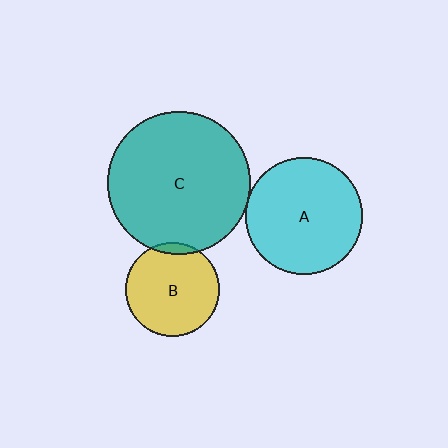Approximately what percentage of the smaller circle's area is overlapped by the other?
Approximately 5%.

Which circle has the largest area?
Circle C (teal).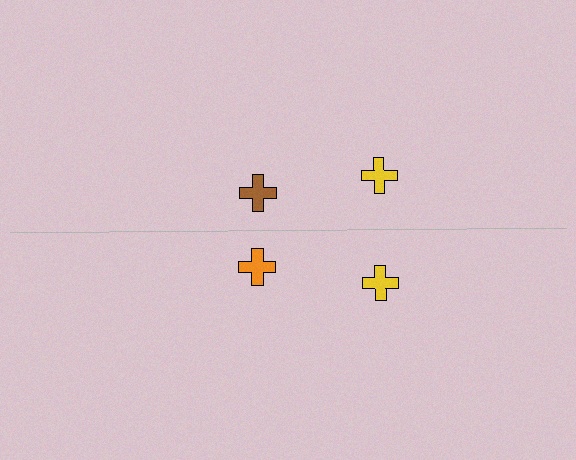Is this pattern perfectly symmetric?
No, the pattern is not perfectly symmetric. The orange cross on the bottom side breaks the symmetry — its mirror counterpart is brown.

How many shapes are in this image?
There are 4 shapes in this image.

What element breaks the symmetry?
The orange cross on the bottom side breaks the symmetry — its mirror counterpart is brown.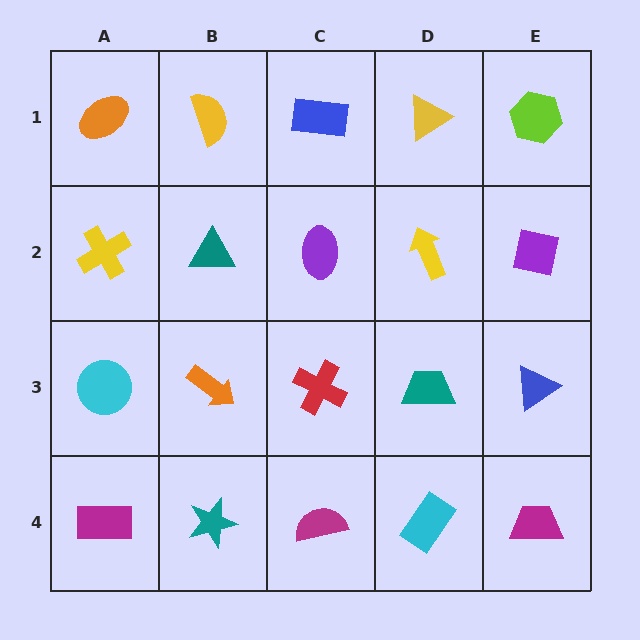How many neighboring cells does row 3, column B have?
4.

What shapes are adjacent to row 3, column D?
A yellow arrow (row 2, column D), a cyan rectangle (row 4, column D), a red cross (row 3, column C), a blue triangle (row 3, column E).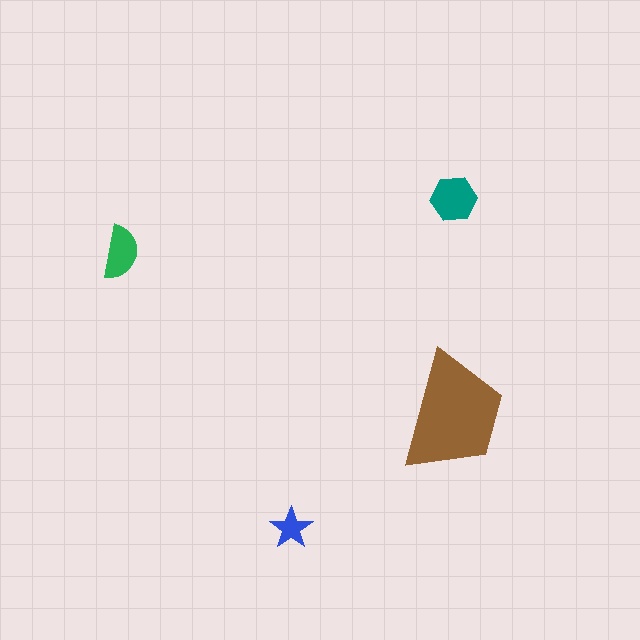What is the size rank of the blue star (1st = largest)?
4th.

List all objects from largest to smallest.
The brown trapezoid, the teal hexagon, the green semicircle, the blue star.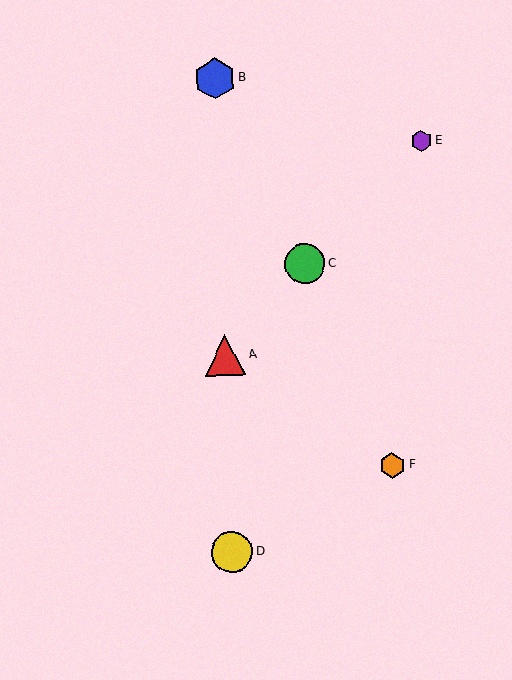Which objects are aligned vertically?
Objects A, B, D are aligned vertically.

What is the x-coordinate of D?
Object D is at x≈232.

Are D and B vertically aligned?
Yes, both are at x≈232.